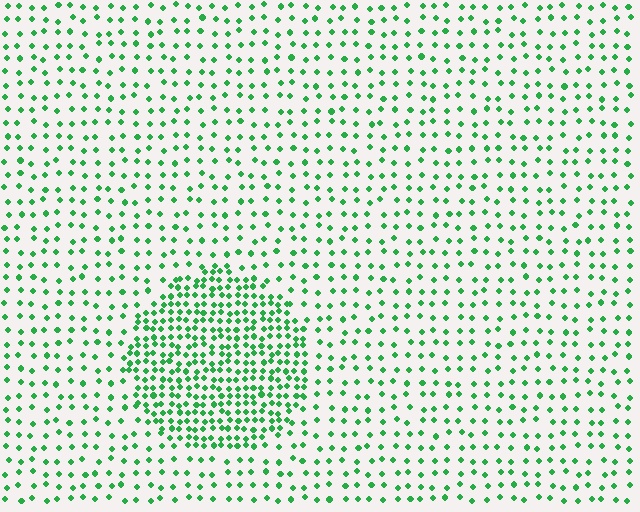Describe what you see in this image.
The image contains small green elements arranged at two different densities. A circle-shaped region is visible where the elements are more densely packed than the surrounding area.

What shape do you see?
I see a circle.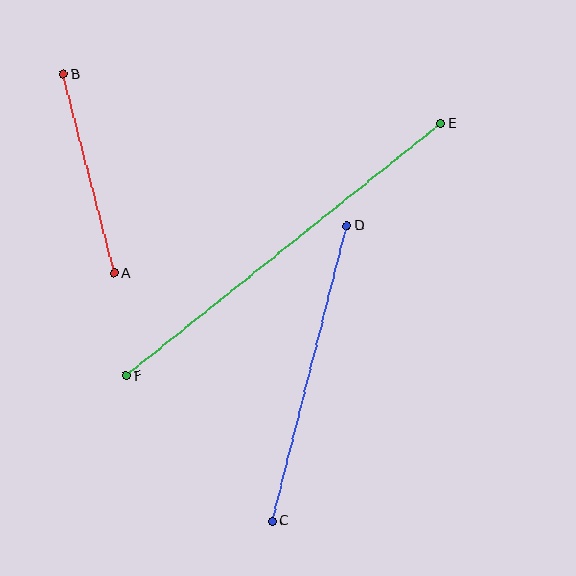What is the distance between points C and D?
The distance is approximately 305 pixels.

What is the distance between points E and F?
The distance is approximately 403 pixels.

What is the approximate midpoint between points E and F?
The midpoint is at approximately (284, 250) pixels.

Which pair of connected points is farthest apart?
Points E and F are farthest apart.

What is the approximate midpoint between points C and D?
The midpoint is at approximately (310, 374) pixels.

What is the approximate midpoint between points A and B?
The midpoint is at approximately (89, 174) pixels.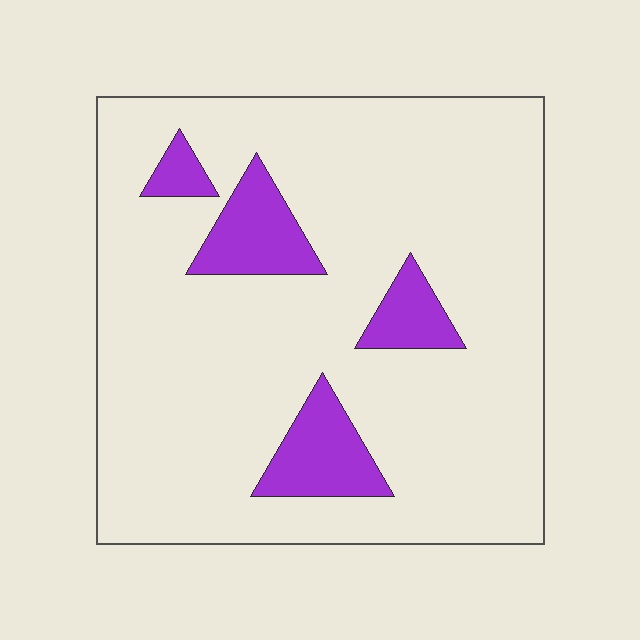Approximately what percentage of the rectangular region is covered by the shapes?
Approximately 15%.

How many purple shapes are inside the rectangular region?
4.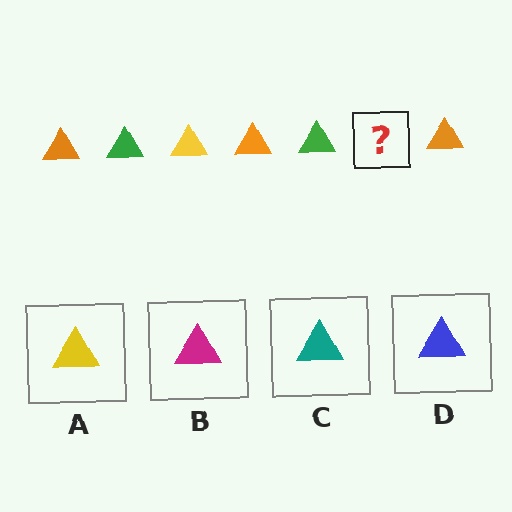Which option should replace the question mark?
Option A.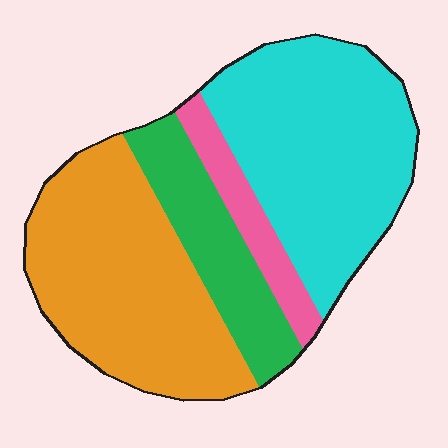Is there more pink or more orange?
Orange.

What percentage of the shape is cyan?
Cyan covers 38% of the shape.